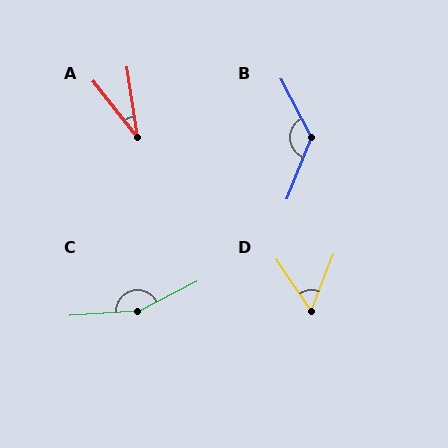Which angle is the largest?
C, at approximately 157 degrees.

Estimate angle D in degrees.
Approximately 55 degrees.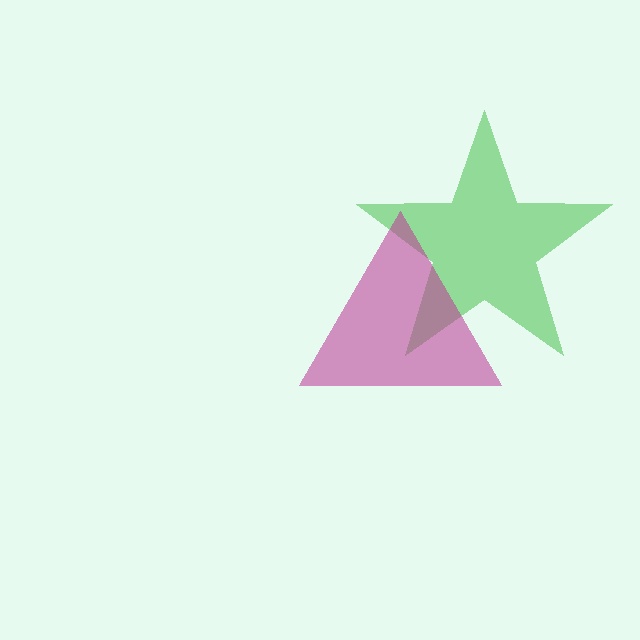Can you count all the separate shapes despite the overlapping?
Yes, there are 2 separate shapes.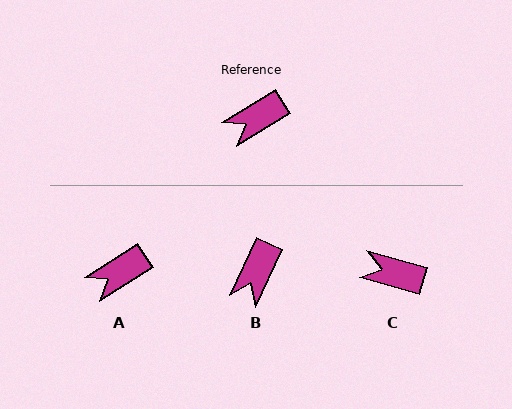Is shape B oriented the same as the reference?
No, it is off by about 33 degrees.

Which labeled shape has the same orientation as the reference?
A.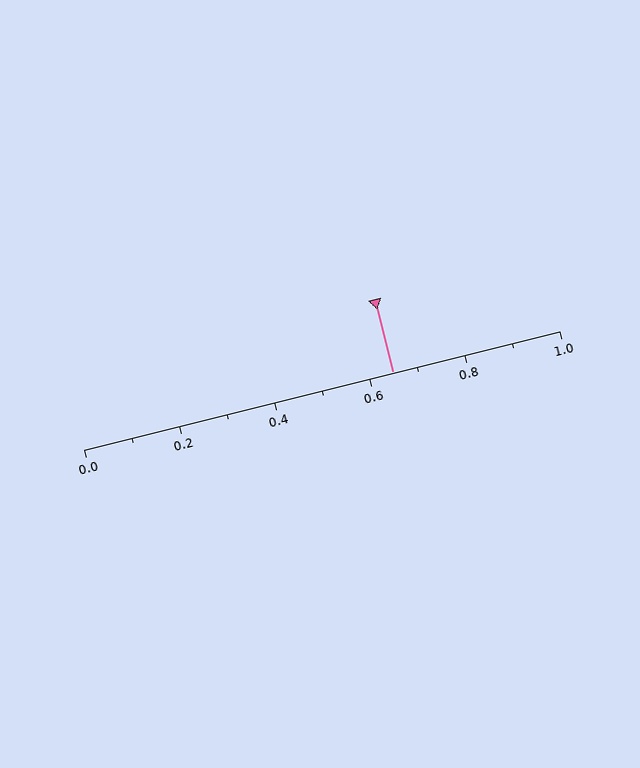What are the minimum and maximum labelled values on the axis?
The axis runs from 0.0 to 1.0.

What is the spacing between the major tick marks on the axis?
The major ticks are spaced 0.2 apart.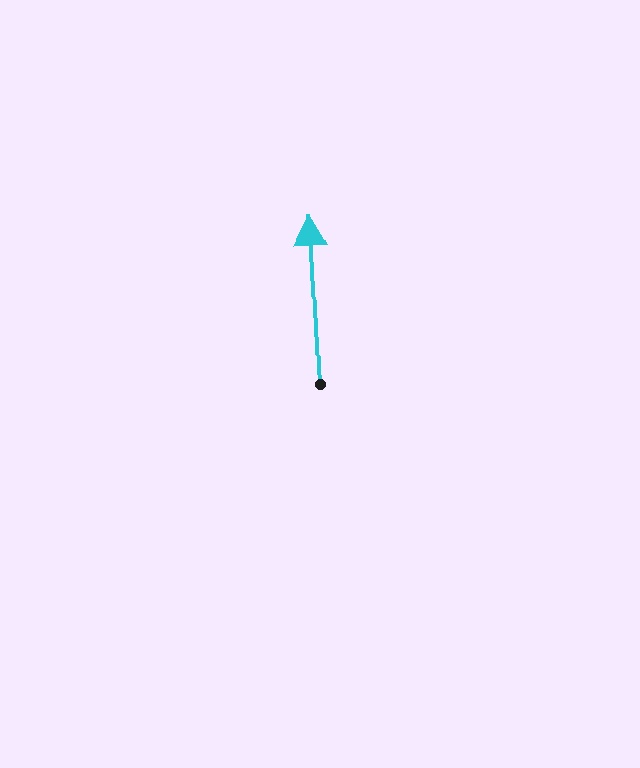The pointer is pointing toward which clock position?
Roughly 12 o'clock.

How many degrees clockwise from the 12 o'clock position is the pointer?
Approximately 357 degrees.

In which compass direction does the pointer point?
North.